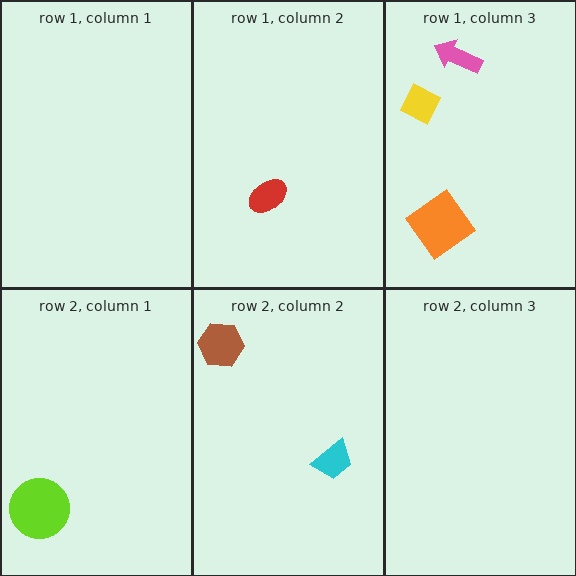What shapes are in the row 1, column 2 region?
The red ellipse.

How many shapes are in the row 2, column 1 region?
1.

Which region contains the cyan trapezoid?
The row 2, column 2 region.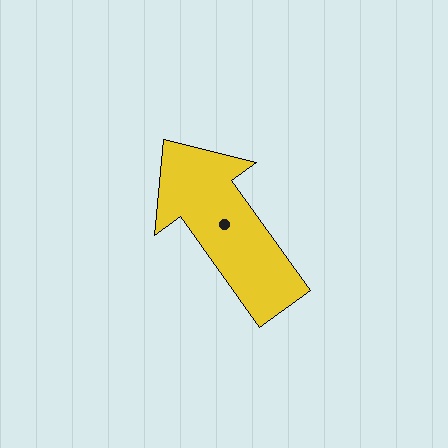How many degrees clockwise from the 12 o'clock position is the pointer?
Approximately 324 degrees.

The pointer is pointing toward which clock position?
Roughly 11 o'clock.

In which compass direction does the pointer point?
Northwest.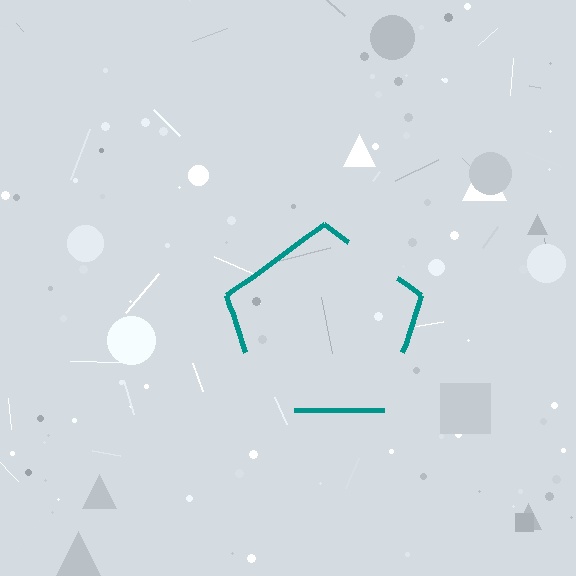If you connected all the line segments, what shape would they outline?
They would outline a pentagon.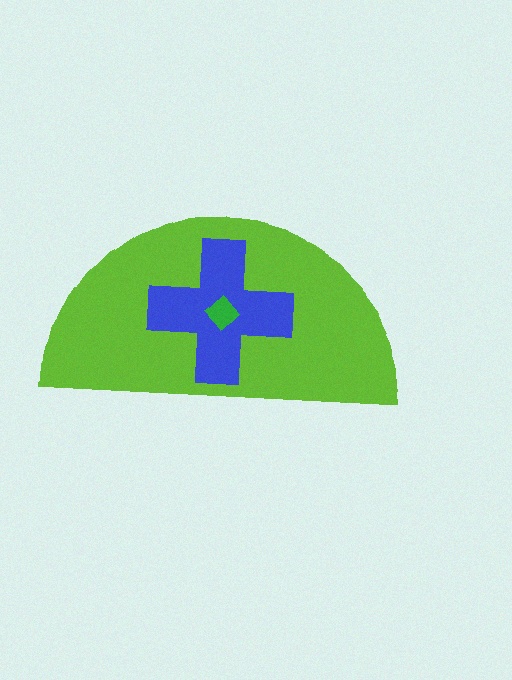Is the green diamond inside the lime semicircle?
Yes.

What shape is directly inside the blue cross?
The green diamond.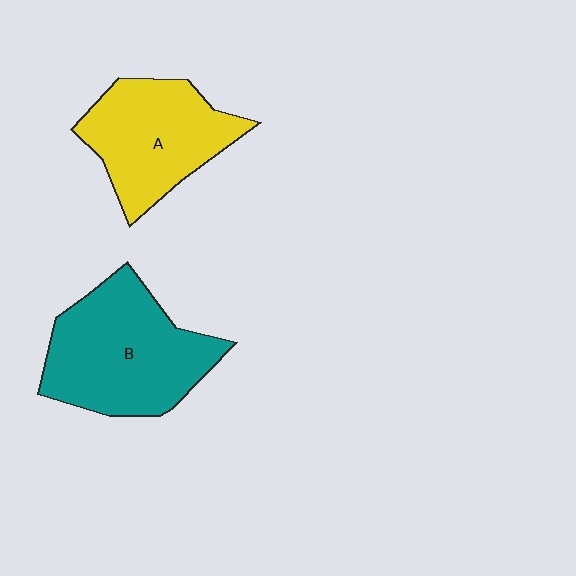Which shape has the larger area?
Shape B (teal).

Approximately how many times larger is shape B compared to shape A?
Approximately 1.2 times.